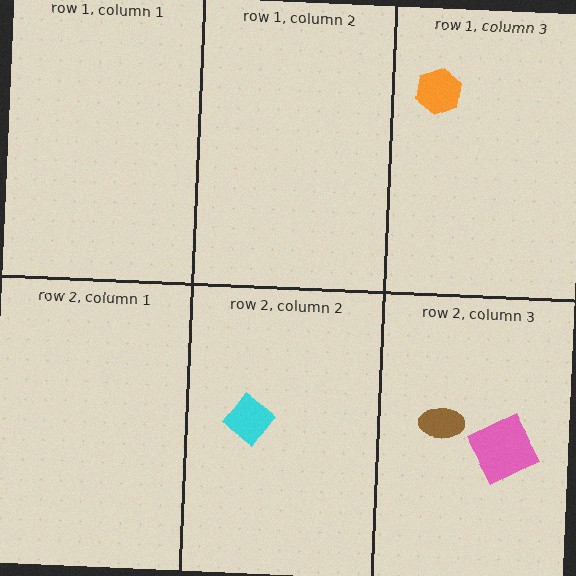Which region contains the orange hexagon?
The row 1, column 3 region.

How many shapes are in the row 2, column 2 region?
1.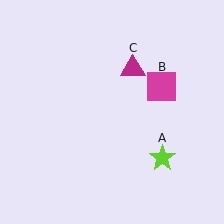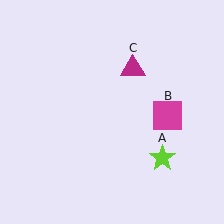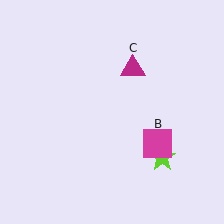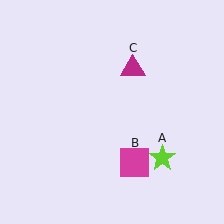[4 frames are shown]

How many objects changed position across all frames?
1 object changed position: magenta square (object B).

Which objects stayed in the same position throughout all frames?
Lime star (object A) and magenta triangle (object C) remained stationary.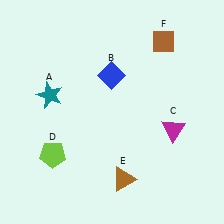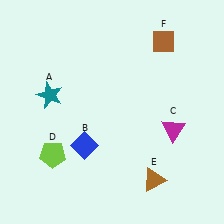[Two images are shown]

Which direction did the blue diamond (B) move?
The blue diamond (B) moved down.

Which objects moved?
The objects that moved are: the blue diamond (B), the brown triangle (E).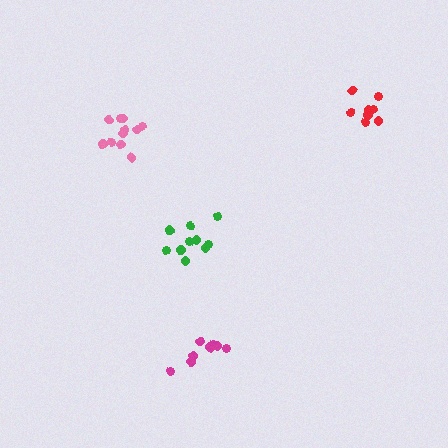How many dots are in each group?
Group 1: 9 dots, Group 2: 11 dots, Group 3: 10 dots, Group 4: 8 dots (38 total).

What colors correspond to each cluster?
The clusters are colored: magenta, pink, green, red.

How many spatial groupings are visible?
There are 4 spatial groupings.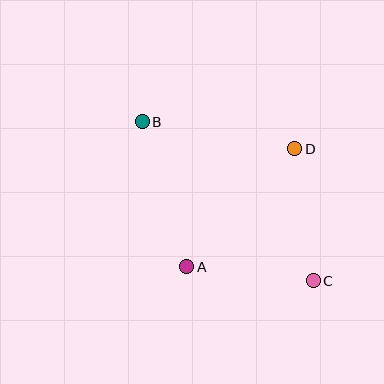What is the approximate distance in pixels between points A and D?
The distance between A and D is approximately 160 pixels.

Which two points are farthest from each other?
Points B and C are farthest from each other.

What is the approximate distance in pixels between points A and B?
The distance between A and B is approximately 152 pixels.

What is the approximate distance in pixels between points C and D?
The distance between C and D is approximately 134 pixels.